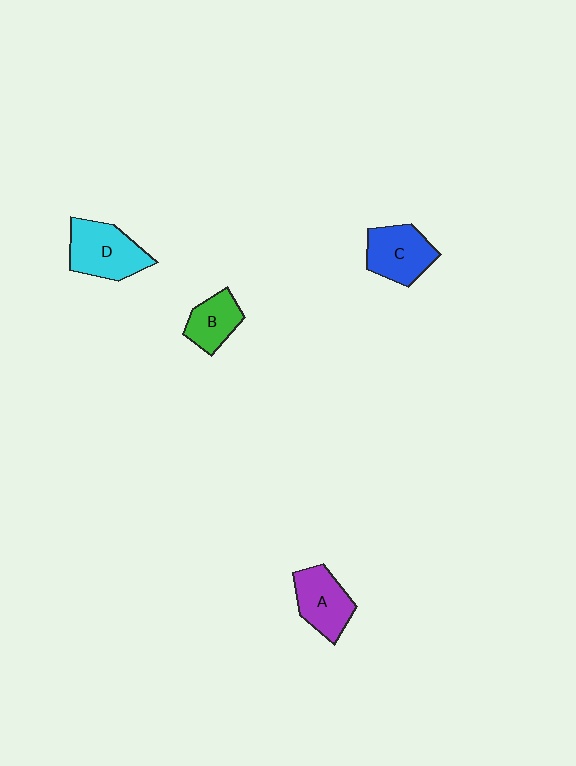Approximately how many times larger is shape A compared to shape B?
Approximately 1.3 times.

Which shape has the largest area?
Shape D (cyan).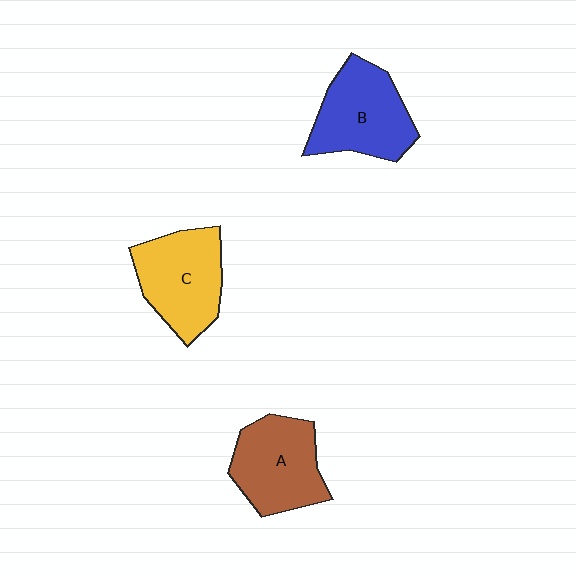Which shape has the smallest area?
Shape A (brown).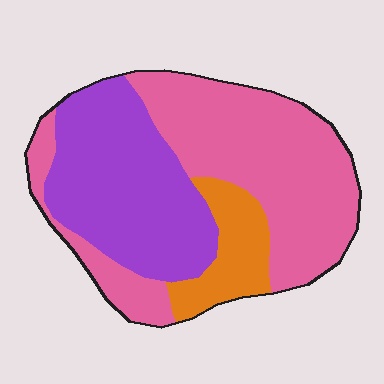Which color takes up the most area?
Pink, at roughly 50%.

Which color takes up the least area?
Orange, at roughly 15%.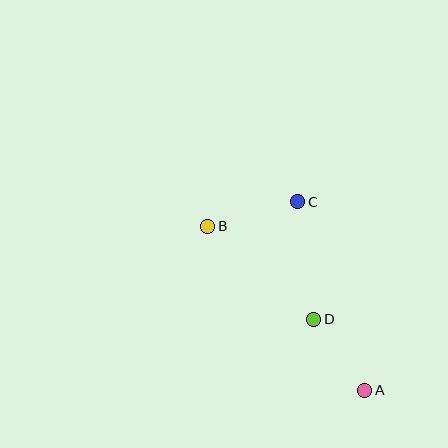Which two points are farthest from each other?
Points A and B are farthest from each other.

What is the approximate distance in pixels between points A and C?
The distance between A and C is approximately 200 pixels.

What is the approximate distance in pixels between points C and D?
The distance between C and D is approximately 118 pixels.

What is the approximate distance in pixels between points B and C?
The distance between B and C is approximately 93 pixels.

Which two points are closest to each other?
Points A and D are closest to each other.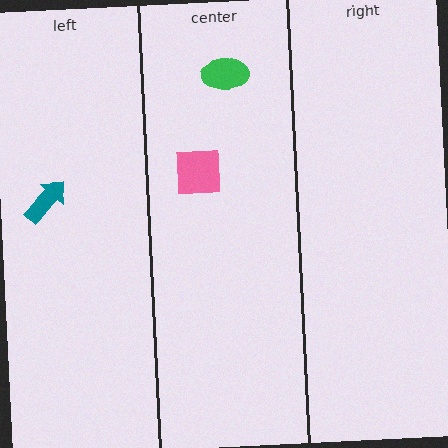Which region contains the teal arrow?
The left region.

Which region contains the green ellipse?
The center region.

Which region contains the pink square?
The center region.